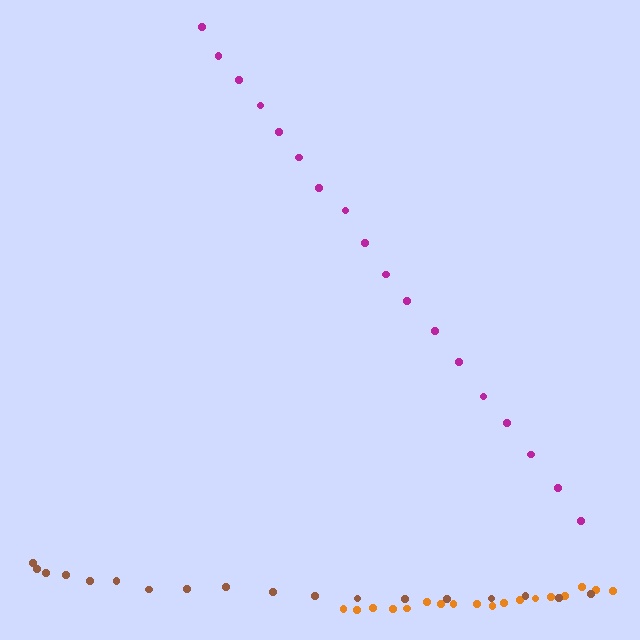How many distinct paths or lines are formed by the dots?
There are 3 distinct paths.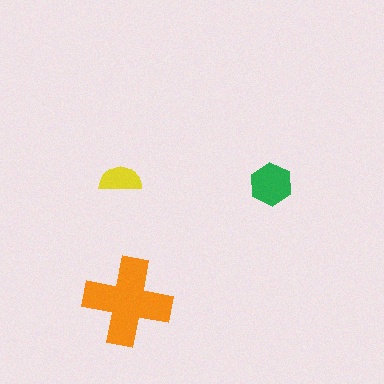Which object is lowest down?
The orange cross is bottommost.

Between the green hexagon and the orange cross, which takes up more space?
The orange cross.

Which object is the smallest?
The yellow semicircle.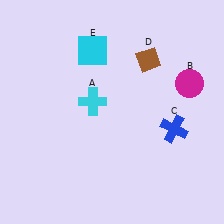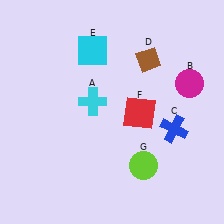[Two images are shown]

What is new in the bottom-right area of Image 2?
A red square (F) was added in the bottom-right area of Image 2.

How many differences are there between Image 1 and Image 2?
There are 2 differences between the two images.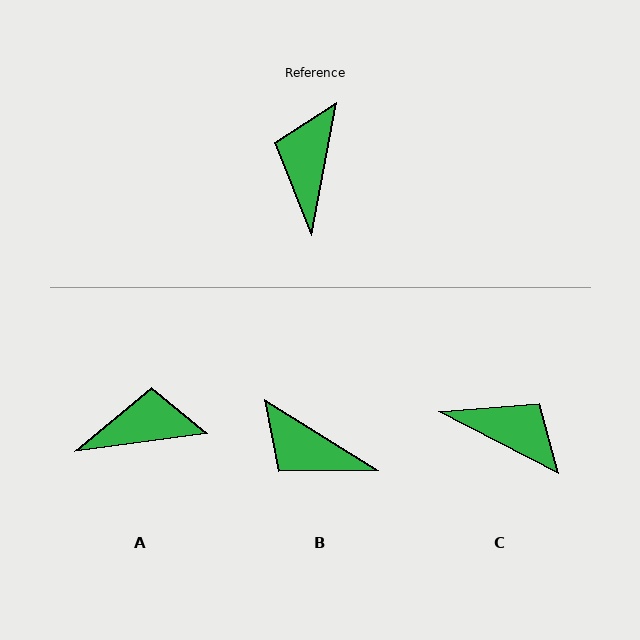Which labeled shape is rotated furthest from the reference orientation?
C, about 107 degrees away.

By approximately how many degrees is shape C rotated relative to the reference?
Approximately 107 degrees clockwise.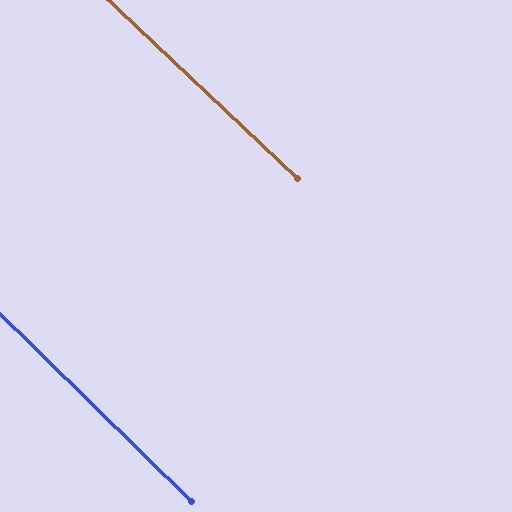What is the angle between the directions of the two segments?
Approximately 1 degree.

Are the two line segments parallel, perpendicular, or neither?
Parallel — their directions differ by only 1.0°.